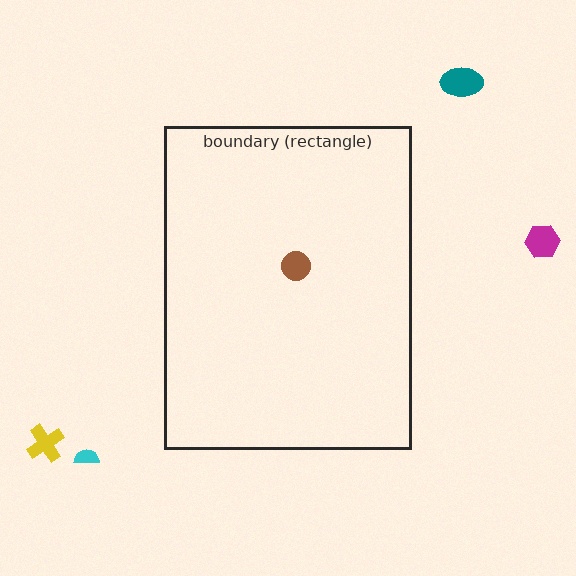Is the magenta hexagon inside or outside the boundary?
Outside.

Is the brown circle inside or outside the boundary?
Inside.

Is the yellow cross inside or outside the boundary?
Outside.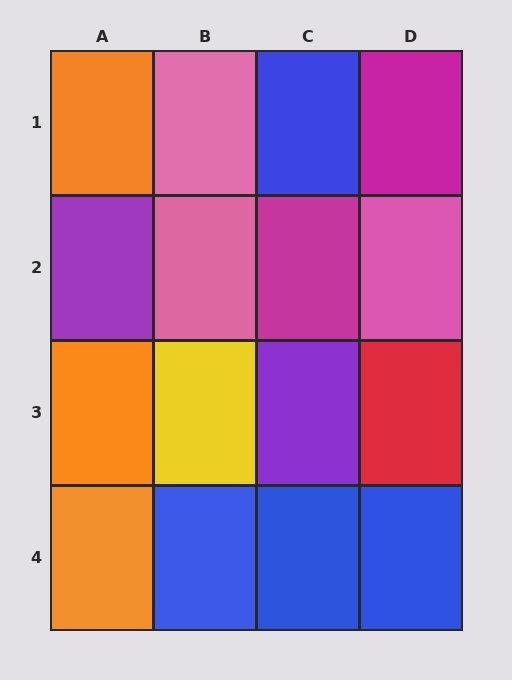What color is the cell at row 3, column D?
Red.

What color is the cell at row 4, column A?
Orange.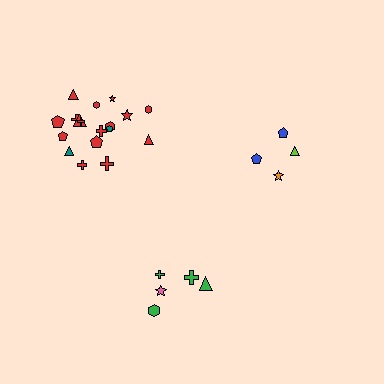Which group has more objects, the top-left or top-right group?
The top-left group.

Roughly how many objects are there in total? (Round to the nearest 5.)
Roughly 25 objects in total.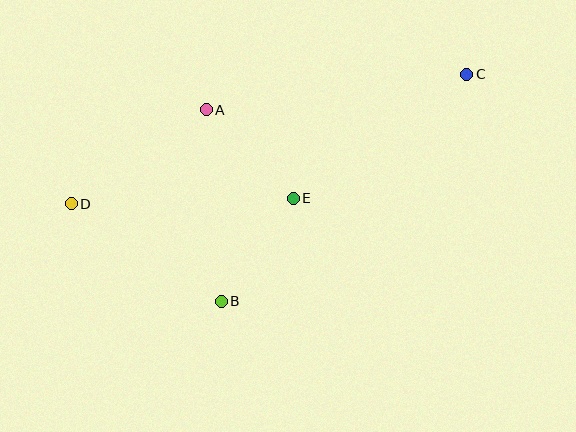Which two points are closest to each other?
Points A and E are closest to each other.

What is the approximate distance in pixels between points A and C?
The distance between A and C is approximately 263 pixels.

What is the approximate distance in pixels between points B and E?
The distance between B and E is approximately 126 pixels.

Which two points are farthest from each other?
Points C and D are farthest from each other.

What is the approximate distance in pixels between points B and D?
The distance between B and D is approximately 179 pixels.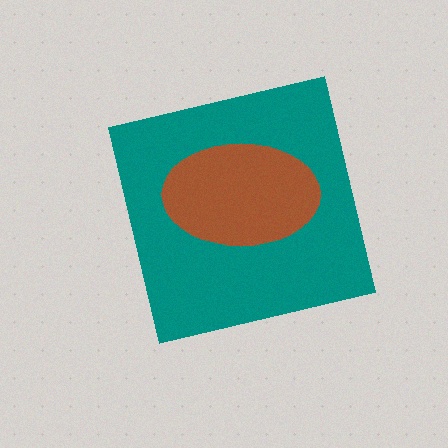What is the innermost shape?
The brown ellipse.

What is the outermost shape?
The teal square.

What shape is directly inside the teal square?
The brown ellipse.